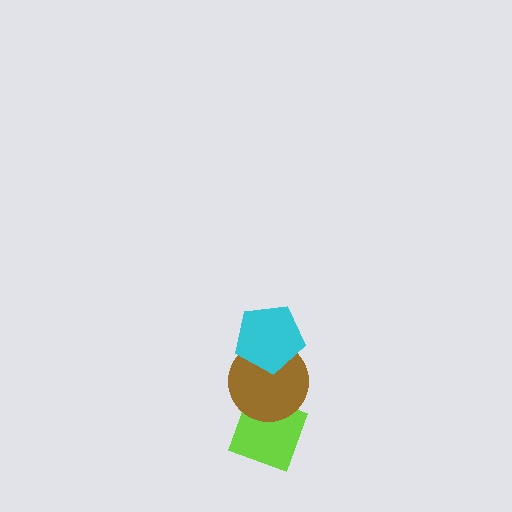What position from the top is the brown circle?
The brown circle is 2nd from the top.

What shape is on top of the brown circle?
The cyan pentagon is on top of the brown circle.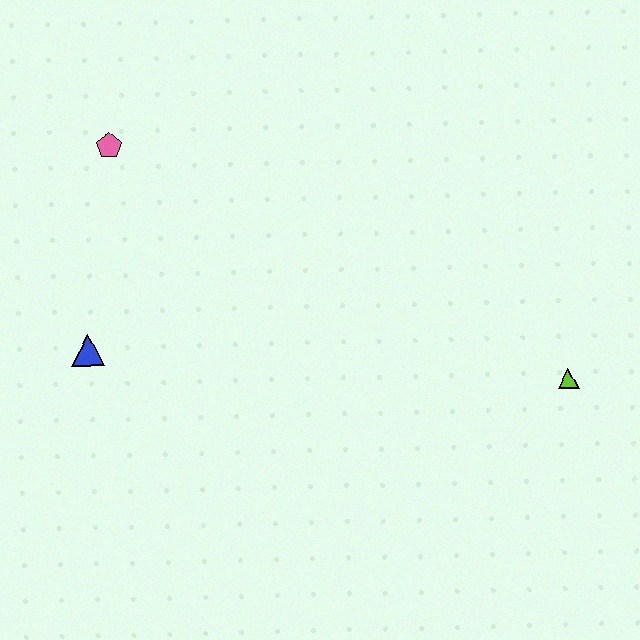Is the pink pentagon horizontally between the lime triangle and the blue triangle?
Yes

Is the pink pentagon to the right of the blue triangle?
Yes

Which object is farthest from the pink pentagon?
The lime triangle is farthest from the pink pentagon.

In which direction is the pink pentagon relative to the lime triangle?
The pink pentagon is to the left of the lime triangle.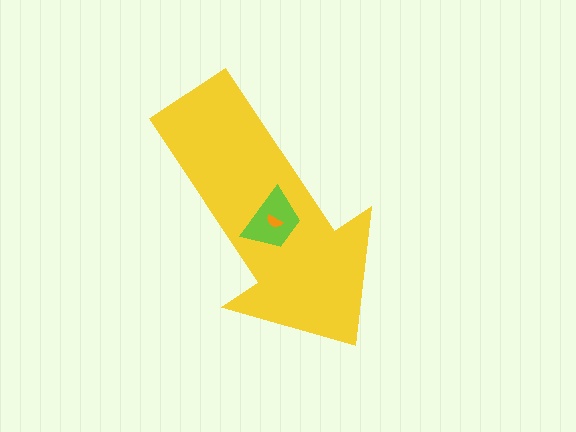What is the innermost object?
The orange semicircle.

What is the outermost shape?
The yellow arrow.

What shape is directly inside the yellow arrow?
The lime trapezoid.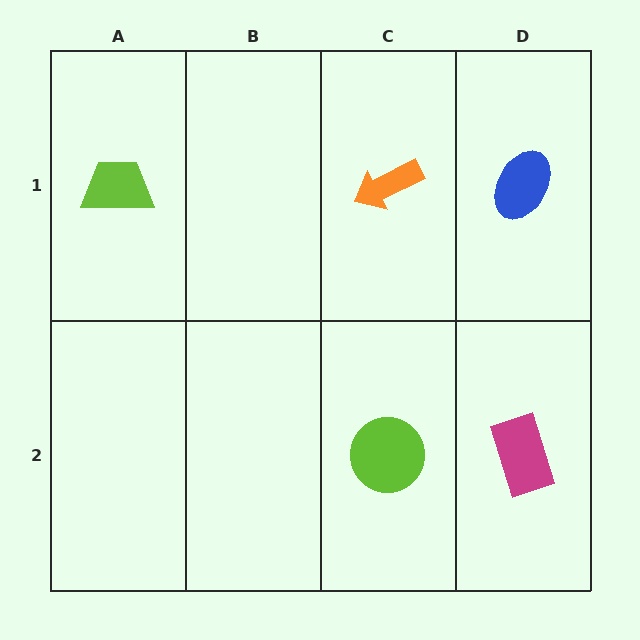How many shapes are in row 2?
2 shapes.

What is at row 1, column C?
An orange arrow.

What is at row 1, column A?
A lime trapezoid.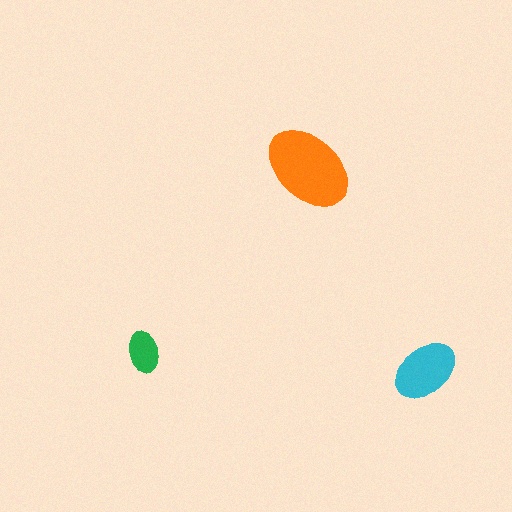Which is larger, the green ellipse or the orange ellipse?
The orange one.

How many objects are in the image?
There are 3 objects in the image.